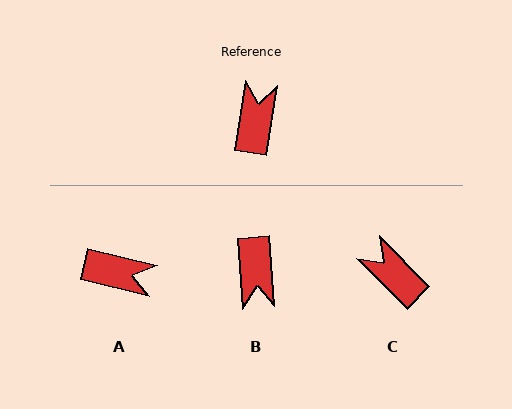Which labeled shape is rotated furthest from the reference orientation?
B, about 167 degrees away.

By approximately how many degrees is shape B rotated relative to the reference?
Approximately 167 degrees clockwise.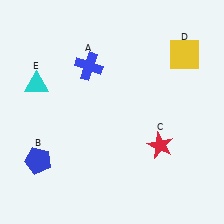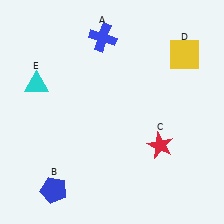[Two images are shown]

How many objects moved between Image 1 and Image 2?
2 objects moved between the two images.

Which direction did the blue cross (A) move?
The blue cross (A) moved up.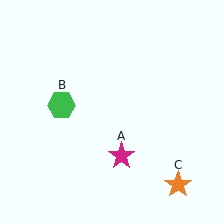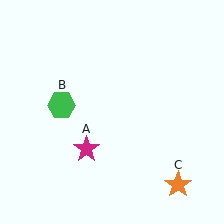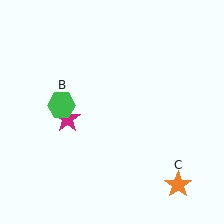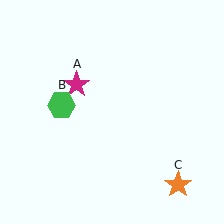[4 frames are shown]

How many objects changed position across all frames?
1 object changed position: magenta star (object A).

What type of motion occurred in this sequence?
The magenta star (object A) rotated clockwise around the center of the scene.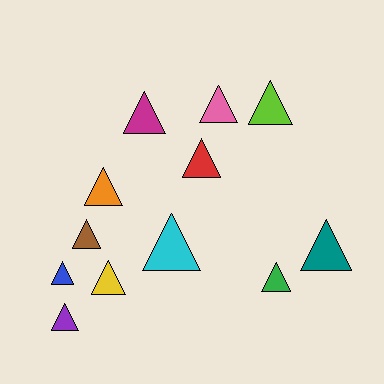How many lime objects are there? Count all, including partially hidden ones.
There is 1 lime object.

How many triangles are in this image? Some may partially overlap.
There are 12 triangles.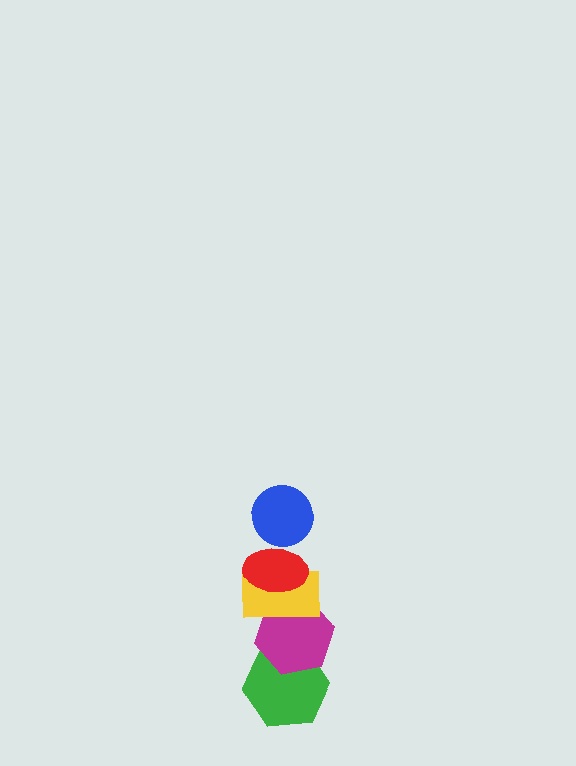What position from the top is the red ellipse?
The red ellipse is 2nd from the top.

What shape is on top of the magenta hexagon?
The yellow rectangle is on top of the magenta hexagon.